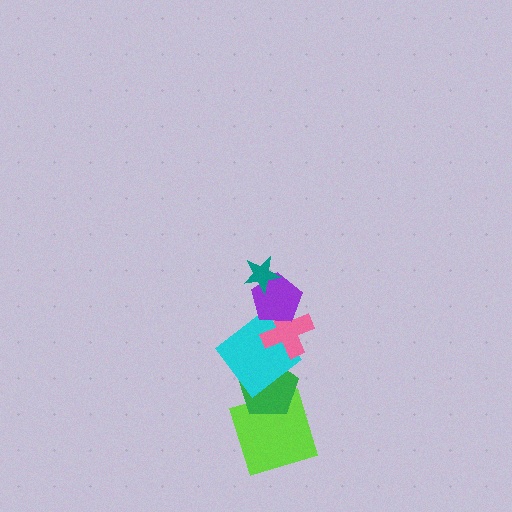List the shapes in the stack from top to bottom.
From top to bottom: the teal star, the purple pentagon, the pink cross, the cyan diamond, the green pentagon, the lime square.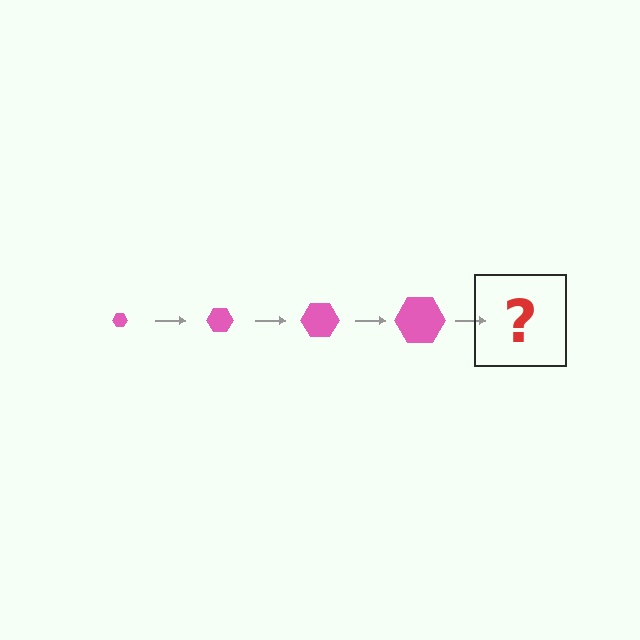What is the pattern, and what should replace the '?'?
The pattern is that the hexagon gets progressively larger each step. The '?' should be a pink hexagon, larger than the previous one.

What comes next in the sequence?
The next element should be a pink hexagon, larger than the previous one.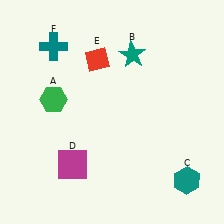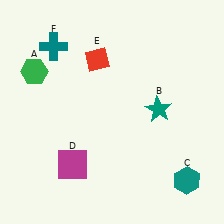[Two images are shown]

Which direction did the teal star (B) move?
The teal star (B) moved down.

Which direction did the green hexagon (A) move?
The green hexagon (A) moved up.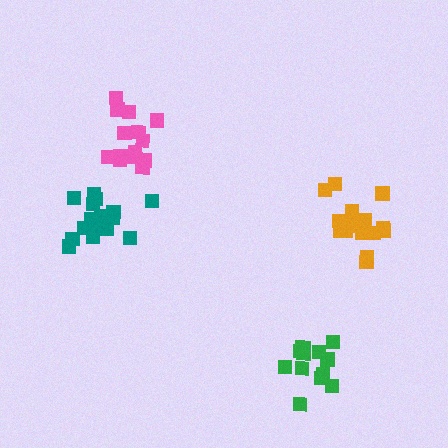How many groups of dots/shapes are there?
There are 4 groups.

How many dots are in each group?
Group 1: 17 dots, Group 2: 13 dots, Group 3: 14 dots, Group 4: 18 dots (62 total).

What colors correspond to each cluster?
The clusters are colored: orange, green, pink, teal.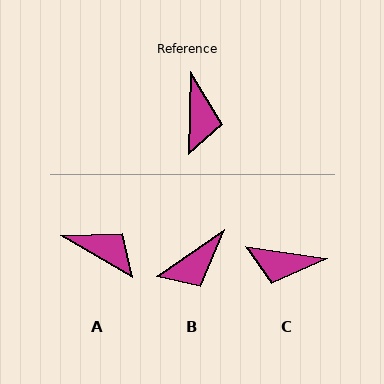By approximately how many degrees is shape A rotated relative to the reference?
Approximately 62 degrees counter-clockwise.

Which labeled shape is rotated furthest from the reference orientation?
C, about 97 degrees away.